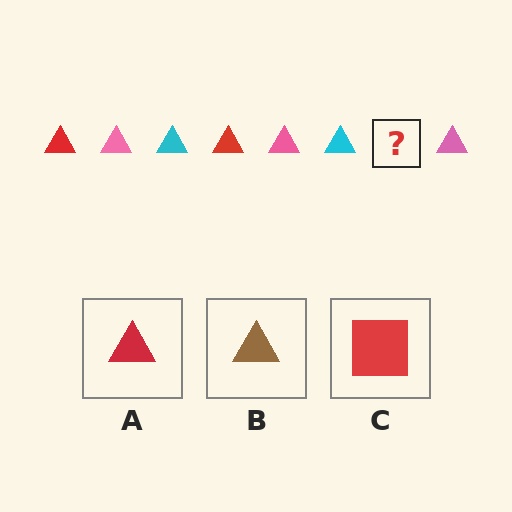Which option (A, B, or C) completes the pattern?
A.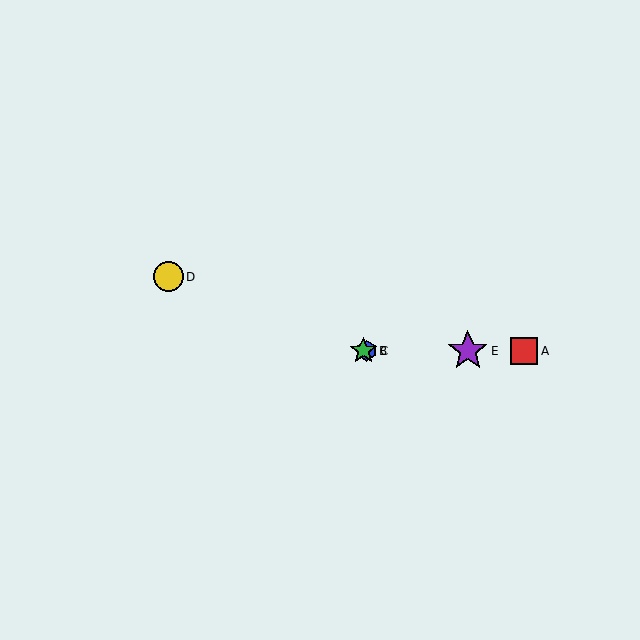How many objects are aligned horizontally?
4 objects (A, B, C, E) are aligned horizontally.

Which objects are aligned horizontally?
Objects A, B, C, E are aligned horizontally.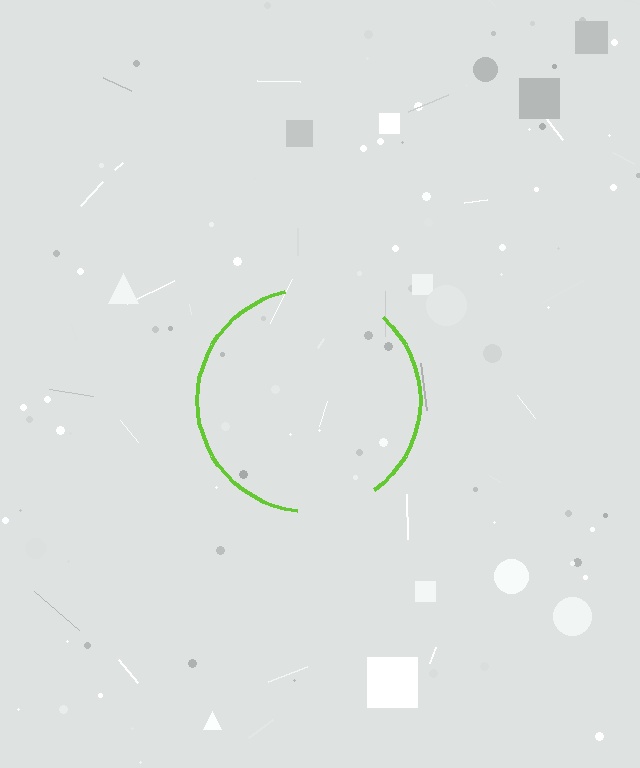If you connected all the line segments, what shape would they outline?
They would outline a circle.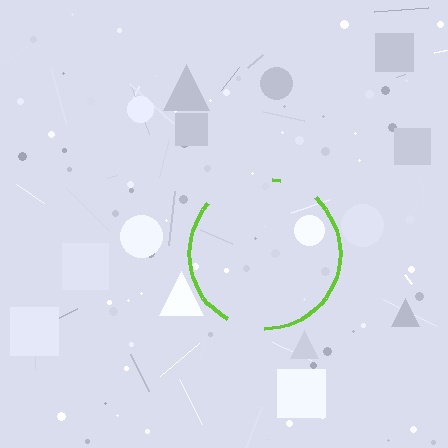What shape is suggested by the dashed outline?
The dashed outline suggests a circle.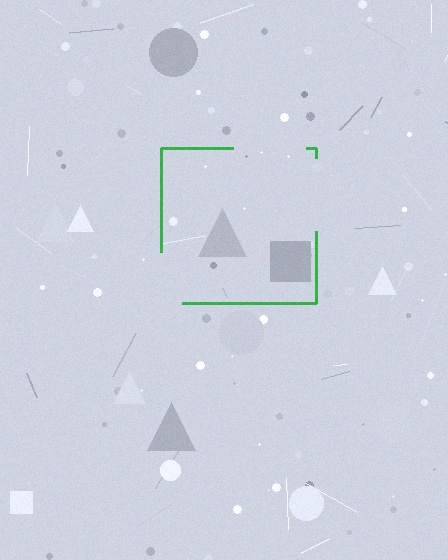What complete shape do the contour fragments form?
The contour fragments form a square.